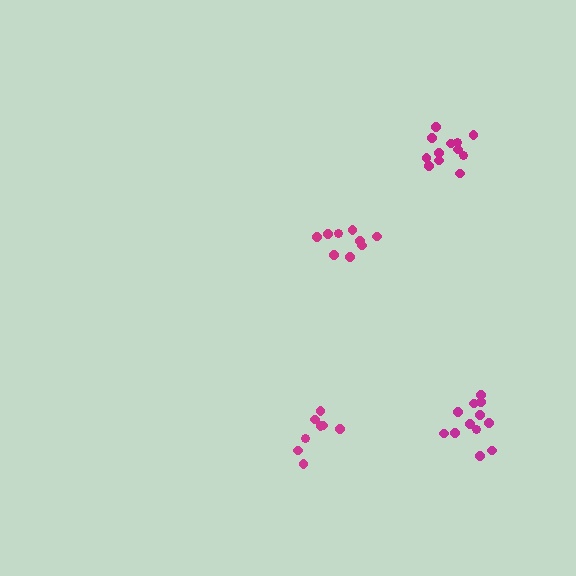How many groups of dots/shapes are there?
There are 4 groups.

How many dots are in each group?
Group 1: 9 dots, Group 2: 8 dots, Group 3: 12 dots, Group 4: 12 dots (41 total).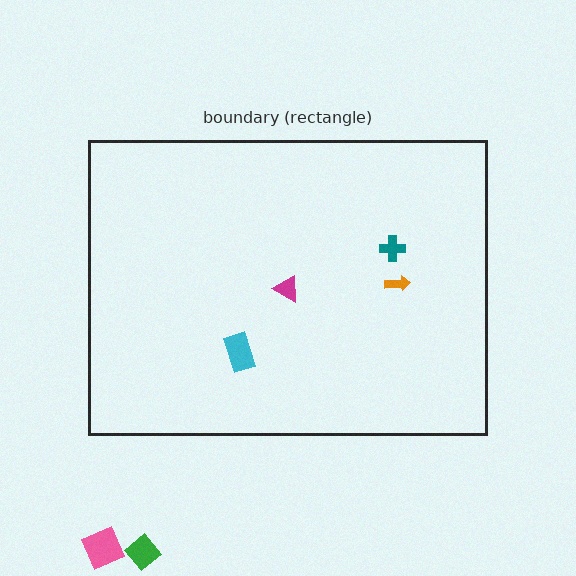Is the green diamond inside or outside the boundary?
Outside.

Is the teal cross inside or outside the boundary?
Inside.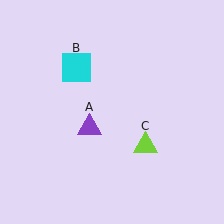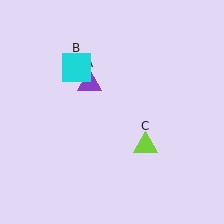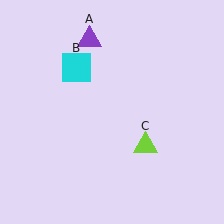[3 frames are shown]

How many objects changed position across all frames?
1 object changed position: purple triangle (object A).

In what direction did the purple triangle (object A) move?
The purple triangle (object A) moved up.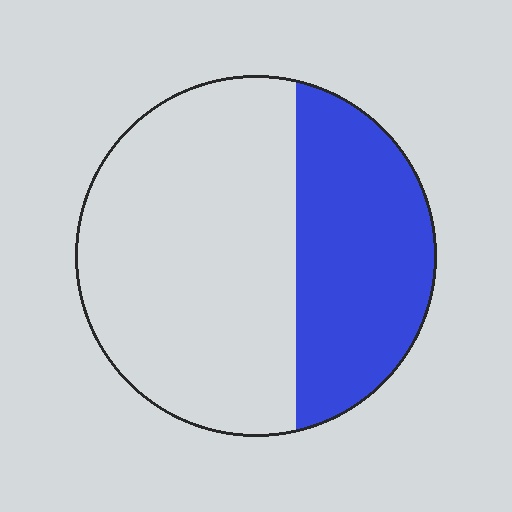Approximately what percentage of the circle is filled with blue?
Approximately 35%.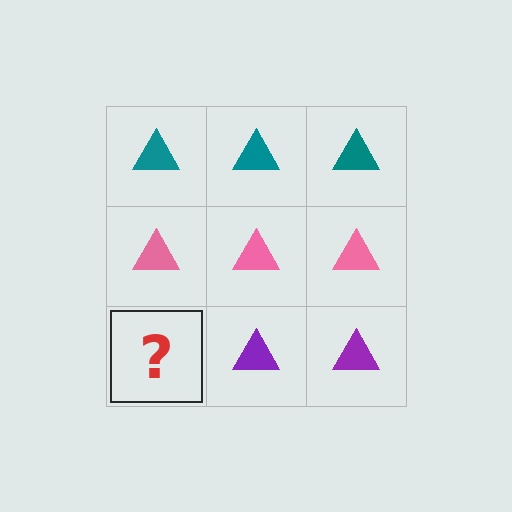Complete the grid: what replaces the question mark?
The question mark should be replaced with a purple triangle.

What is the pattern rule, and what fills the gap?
The rule is that each row has a consistent color. The gap should be filled with a purple triangle.